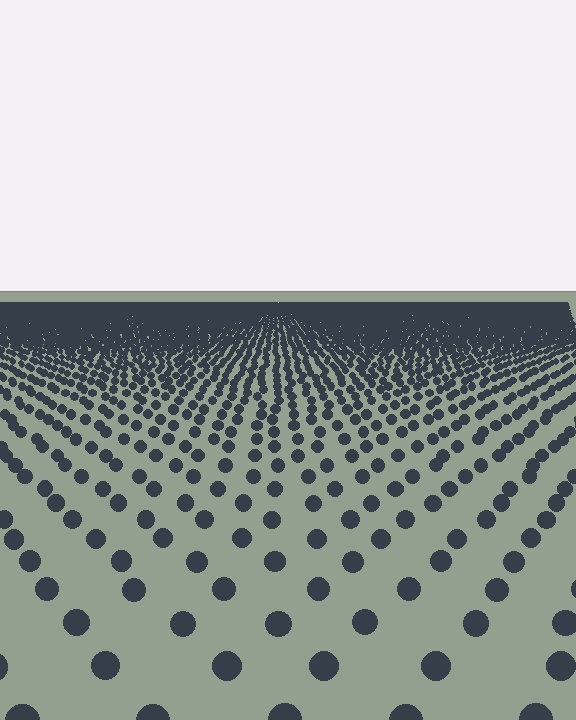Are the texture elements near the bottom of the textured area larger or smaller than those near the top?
Larger. Near the bottom, elements are closer to the viewer and appear at a bigger on-screen size.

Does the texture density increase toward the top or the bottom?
Density increases toward the top.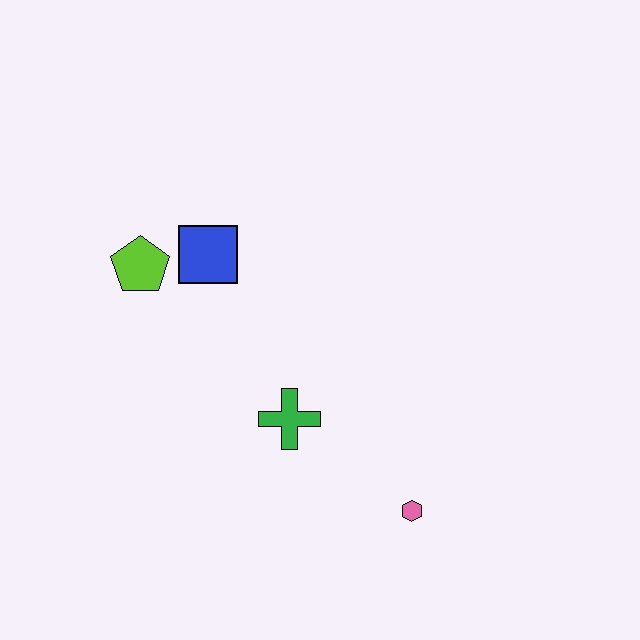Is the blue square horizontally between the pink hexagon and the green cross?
No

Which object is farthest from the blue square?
The pink hexagon is farthest from the blue square.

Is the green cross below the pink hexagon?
No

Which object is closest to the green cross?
The pink hexagon is closest to the green cross.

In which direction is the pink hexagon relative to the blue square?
The pink hexagon is below the blue square.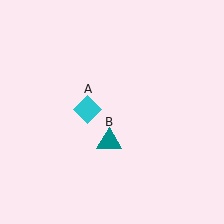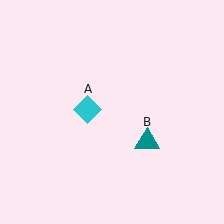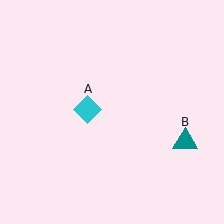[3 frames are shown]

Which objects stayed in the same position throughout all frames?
Cyan diamond (object A) remained stationary.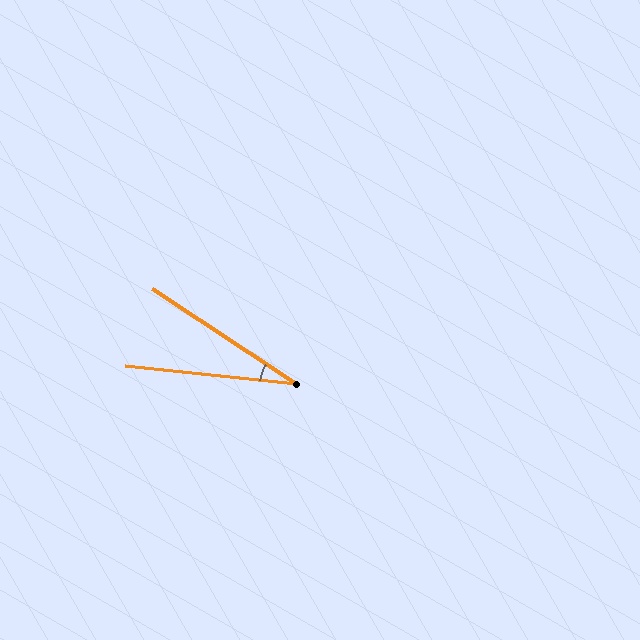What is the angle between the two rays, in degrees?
Approximately 27 degrees.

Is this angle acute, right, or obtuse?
It is acute.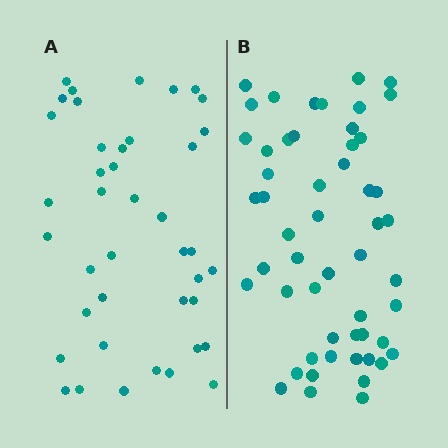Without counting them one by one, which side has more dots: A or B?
Region B (the right region) has more dots.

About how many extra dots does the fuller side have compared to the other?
Region B has roughly 12 or so more dots than region A.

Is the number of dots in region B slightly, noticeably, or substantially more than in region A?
Region B has noticeably more, but not dramatically so. The ratio is roughly 1.3 to 1.